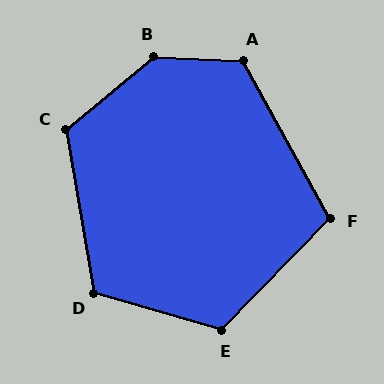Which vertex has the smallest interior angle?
F, at approximately 107 degrees.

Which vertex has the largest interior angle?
B, at approximately 137 degrees.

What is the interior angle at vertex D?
Approximately 116 degrees (obtuse).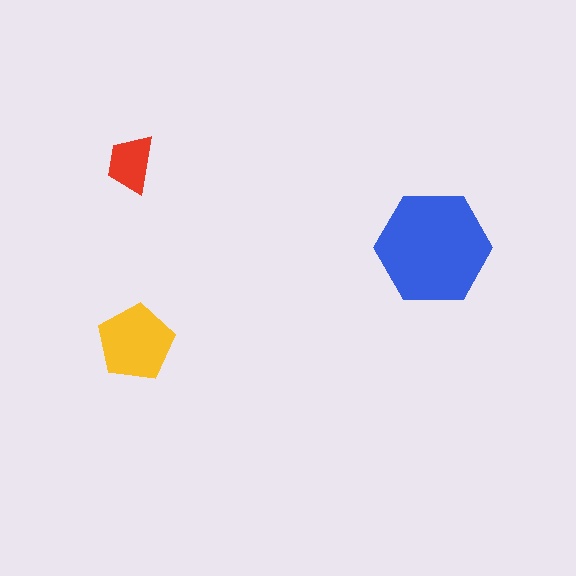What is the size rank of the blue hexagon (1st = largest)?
1st.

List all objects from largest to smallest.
The blue hexagon, the yellow pentagon, the red trapezoid.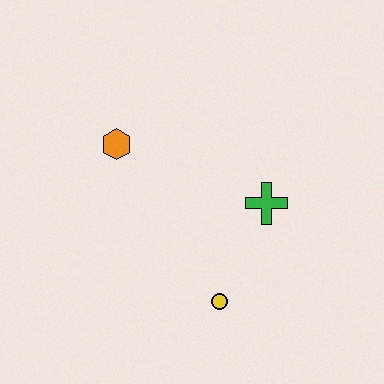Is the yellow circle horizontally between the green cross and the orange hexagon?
Yes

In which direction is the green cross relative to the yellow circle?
The green cross is above the yellow circle.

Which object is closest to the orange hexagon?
The green cross is closest to the orange hexagon.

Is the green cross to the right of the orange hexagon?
Yes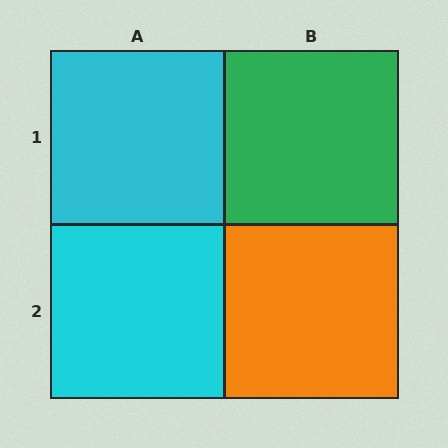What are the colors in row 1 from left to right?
Cyan, green.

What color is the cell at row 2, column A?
Cyan.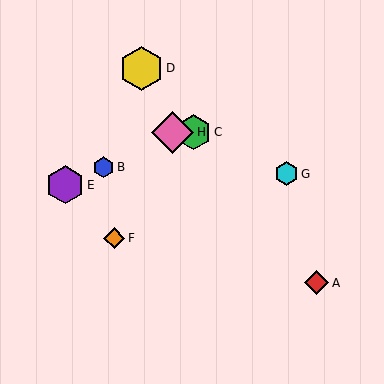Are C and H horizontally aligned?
Yes, both are at y≈132.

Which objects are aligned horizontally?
Objects C, H are aligned horizontally.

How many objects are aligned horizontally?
2 objects (C, H) are aligned horizontally.